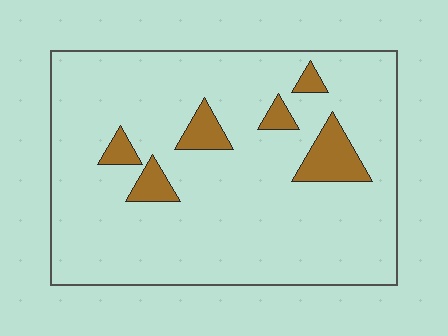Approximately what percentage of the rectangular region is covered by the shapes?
Approximately 10%.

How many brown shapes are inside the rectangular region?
6.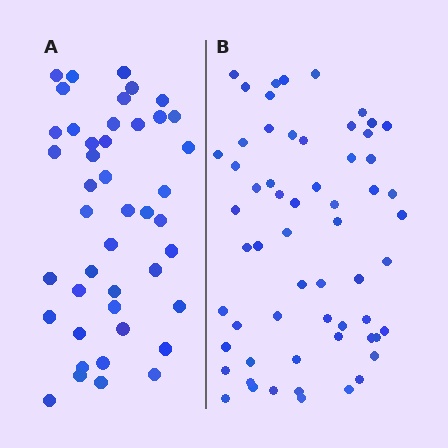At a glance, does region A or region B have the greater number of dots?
Region B (the right region) has more dots.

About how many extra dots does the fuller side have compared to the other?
Region B has approximately 15 more dots than region A.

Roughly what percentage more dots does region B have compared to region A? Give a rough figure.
About 35% more.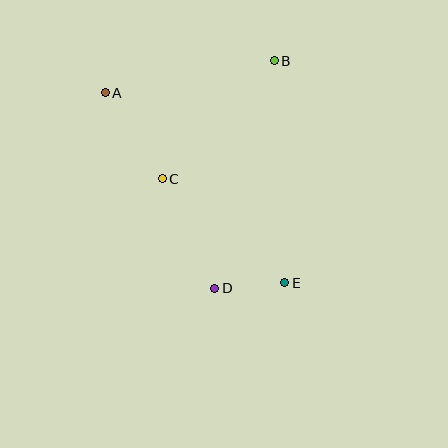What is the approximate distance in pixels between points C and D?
The distance between C and D is approximately 121 pixels.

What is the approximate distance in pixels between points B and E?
The distance between B and E is approximately 223 pixels.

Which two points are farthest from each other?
Points A and E are farthest from each other.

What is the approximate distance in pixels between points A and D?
The distance between A and D is approximately 224 pixels.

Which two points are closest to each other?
Points D and E are closest to each other.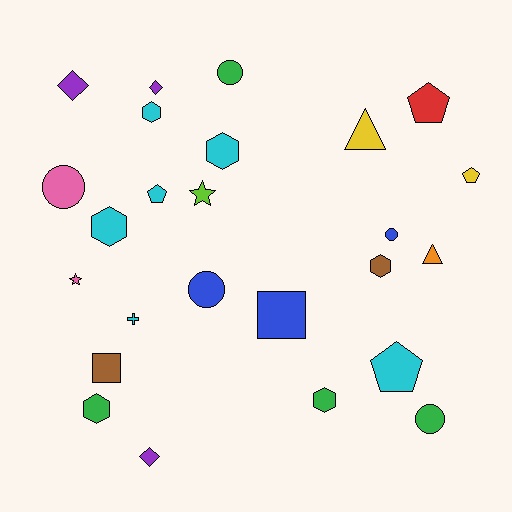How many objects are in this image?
There are 25 objects.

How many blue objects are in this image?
There are 3 blue objects.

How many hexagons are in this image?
There are 6 hexagons.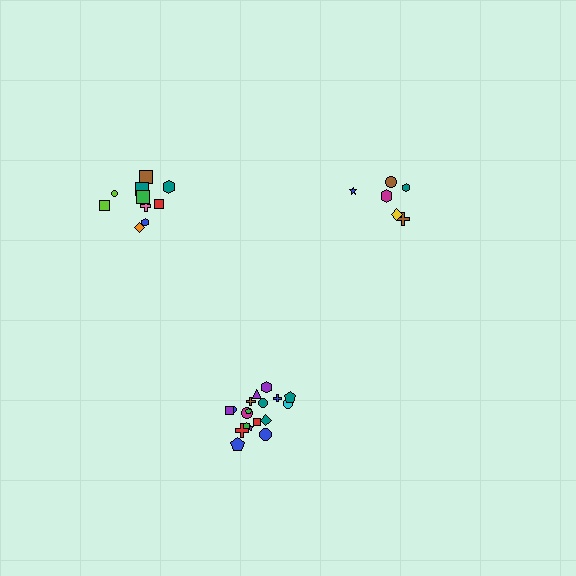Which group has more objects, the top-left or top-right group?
The top-left group.